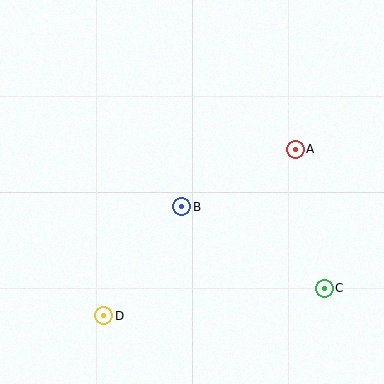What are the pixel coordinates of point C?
Point C is at (324, 288).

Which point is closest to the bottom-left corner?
Point D is closest to the bottom-left corner.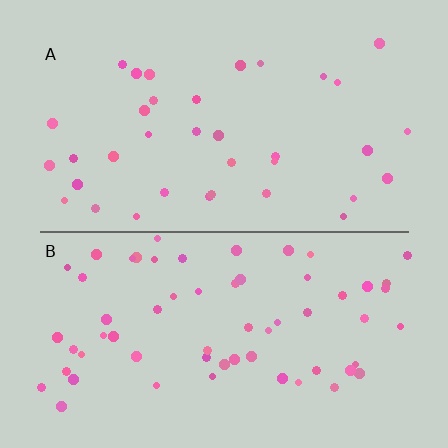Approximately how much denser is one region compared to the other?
Approximately 1.7× — region B over region A.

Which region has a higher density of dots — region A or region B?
B (the bottom).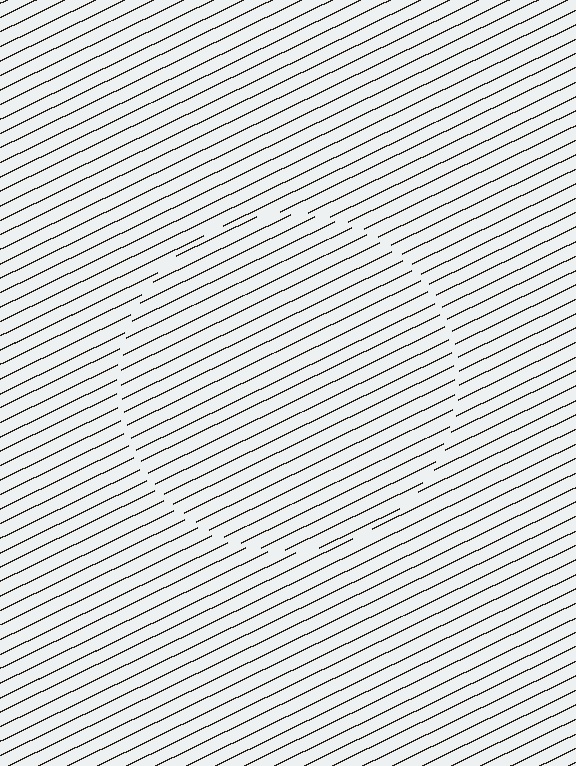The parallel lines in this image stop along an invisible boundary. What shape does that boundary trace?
An illusory circle. The interior of the shape contains the same grating, shifted by half a period — the contour is defined by the phase discontinuity where line-ends from the inner and outer gratings abut.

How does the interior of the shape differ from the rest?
The interior of the shape contains the same grating, shifted by half a period — the contour is defined by the phase discontinuity where line-ends from the inner and outer gratings abut.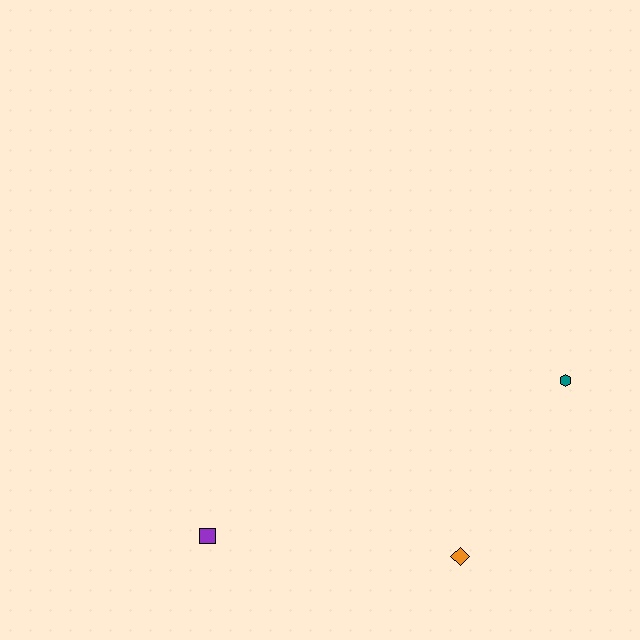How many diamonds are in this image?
There is 1 diamond.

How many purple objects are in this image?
There is 1 purple object.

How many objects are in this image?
There are 3 objects.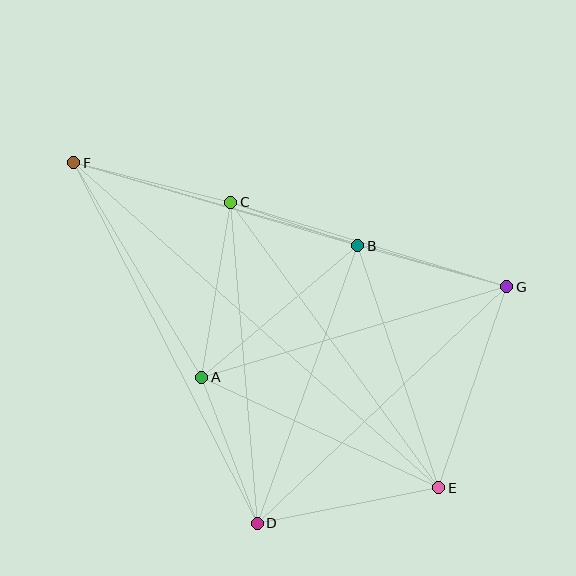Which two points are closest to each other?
Points B and C are closest to each other.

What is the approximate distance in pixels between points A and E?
The distance between A and E is approximately 261 pixels.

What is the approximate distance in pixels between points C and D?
The distance between C and D is approximately 322 pixels.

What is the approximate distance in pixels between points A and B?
The distance between A and B is approximately 204 pixels.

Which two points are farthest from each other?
Points E and F are farthest from each other.